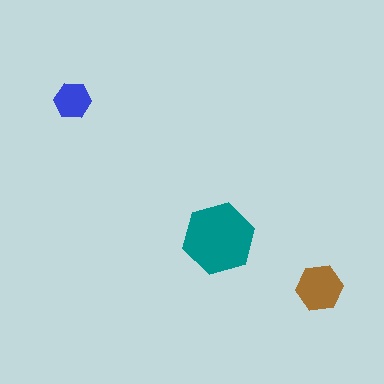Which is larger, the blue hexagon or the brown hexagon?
The brown one.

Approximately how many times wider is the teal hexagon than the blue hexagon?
About 2 times wider.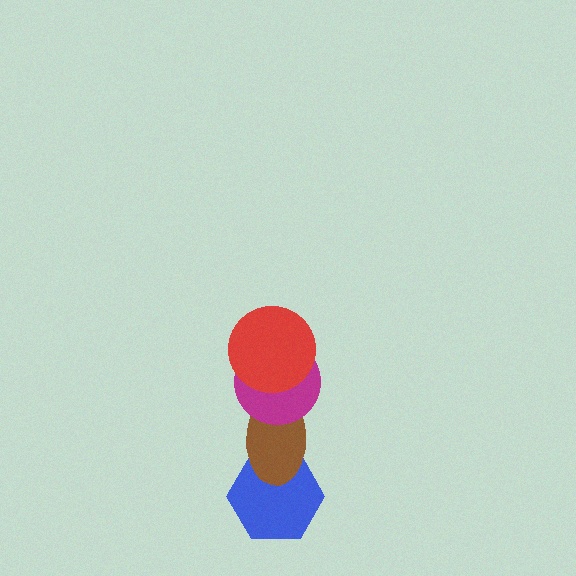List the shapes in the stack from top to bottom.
From top to bottom: the red circle, the magenta circle, the brown ellipse, the blue hexagon.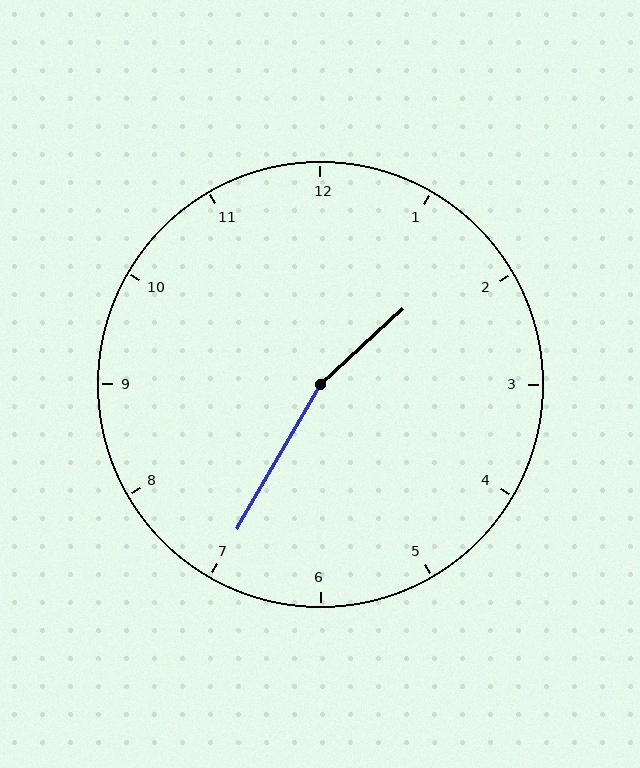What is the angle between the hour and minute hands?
Approximately 162 degrees.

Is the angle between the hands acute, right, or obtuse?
It is obtuse.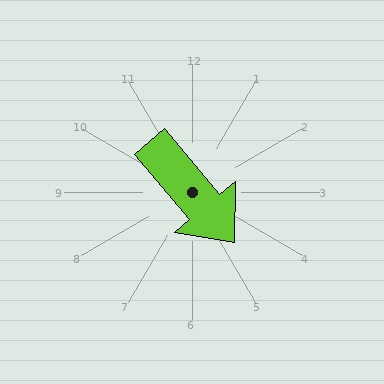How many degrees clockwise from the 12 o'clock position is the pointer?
Approximately 140 degrees.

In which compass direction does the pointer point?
Southeast.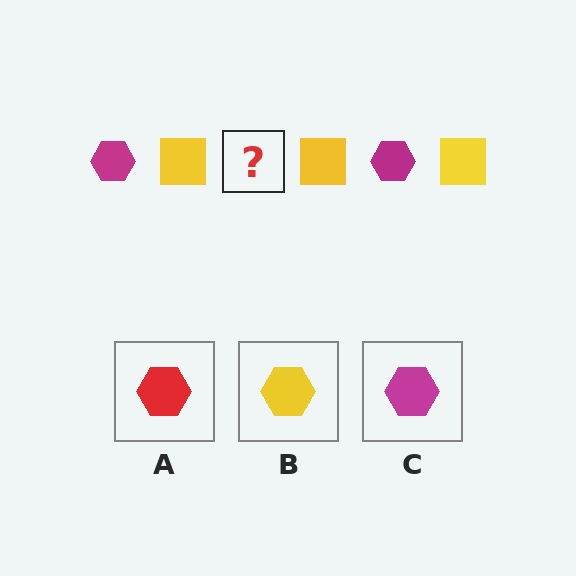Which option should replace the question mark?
Option C.